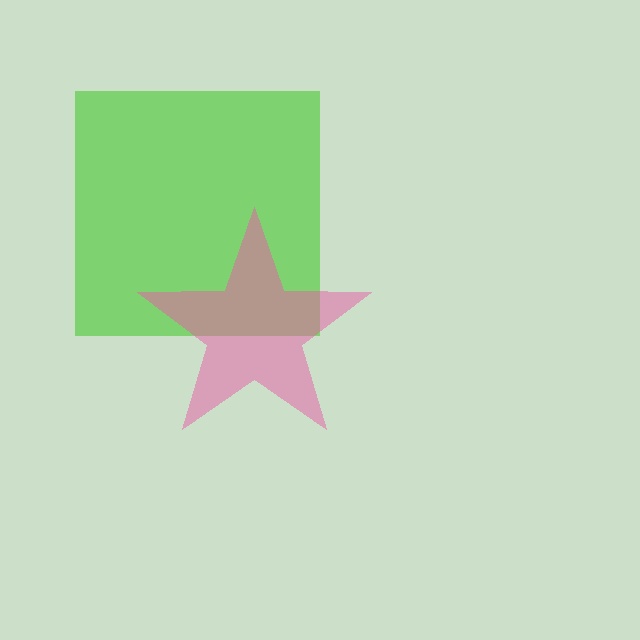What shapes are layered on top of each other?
The layered shapes are: a lime square, a pink star.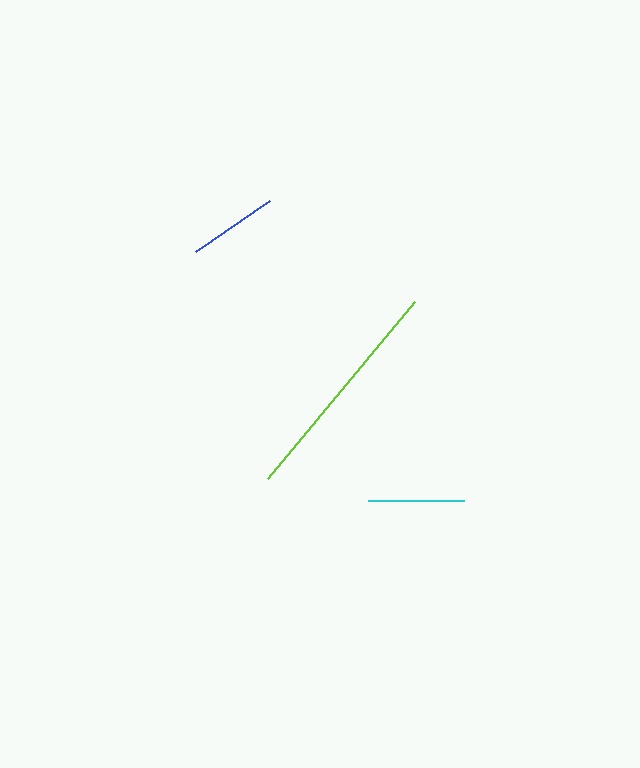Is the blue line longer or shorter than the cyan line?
The cyan line is longer than the blue line.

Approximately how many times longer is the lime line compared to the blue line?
The lime line is approximately 2.6 times the length of the blue line.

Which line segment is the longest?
The lime line is the longest at approximately 230 pixels.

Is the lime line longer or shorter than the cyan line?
The lime line is longer than the cyan line.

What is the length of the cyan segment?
The cyan segment is approximately 96 pixels long.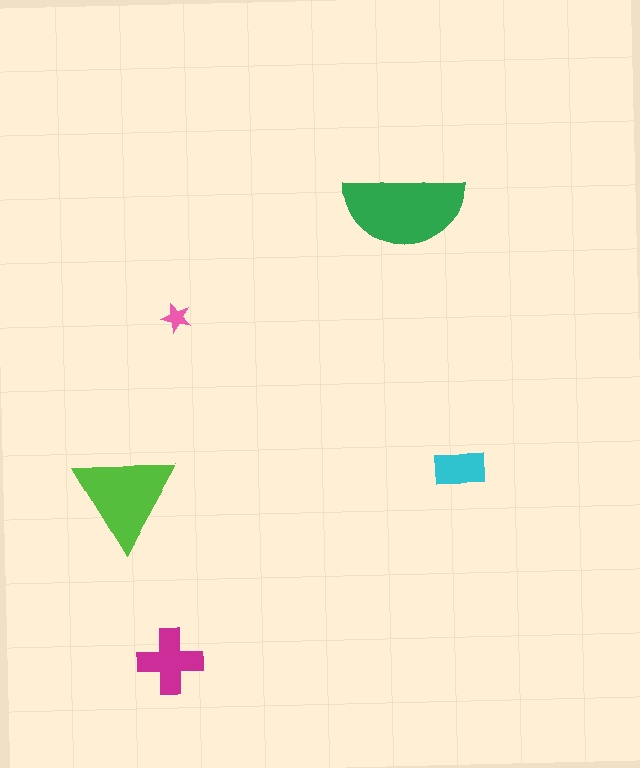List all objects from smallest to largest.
The pink star, the cyan rectangle, the magenta cross, the lime triangle, the green semicircle.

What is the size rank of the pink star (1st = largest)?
5th.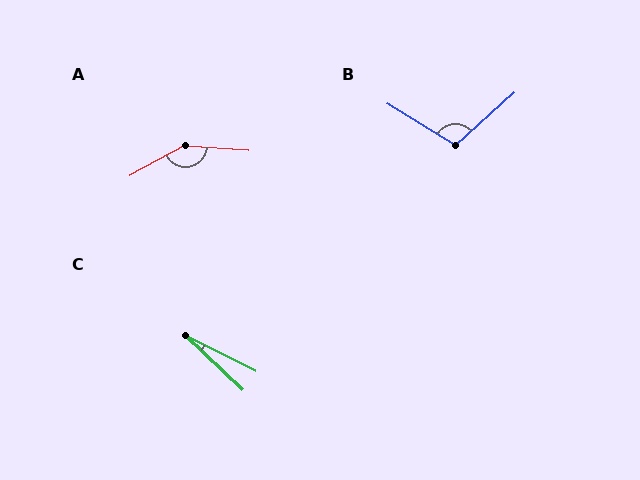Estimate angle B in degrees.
Approximately 107 degrees.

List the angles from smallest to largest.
C (16°), B (107°), A (147°).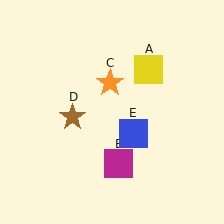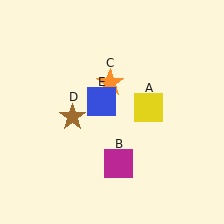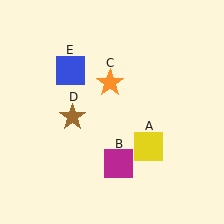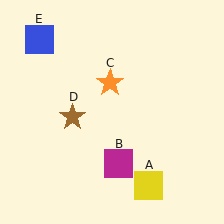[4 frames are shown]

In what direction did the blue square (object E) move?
The blue square (object E) moved up and to the left.